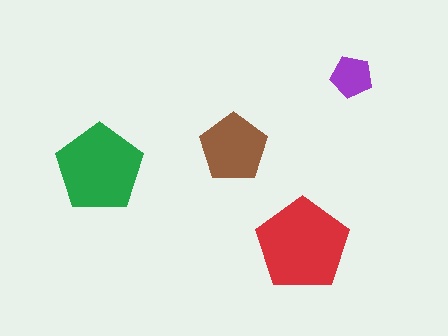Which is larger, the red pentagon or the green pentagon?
The red one.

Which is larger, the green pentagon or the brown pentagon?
The green one.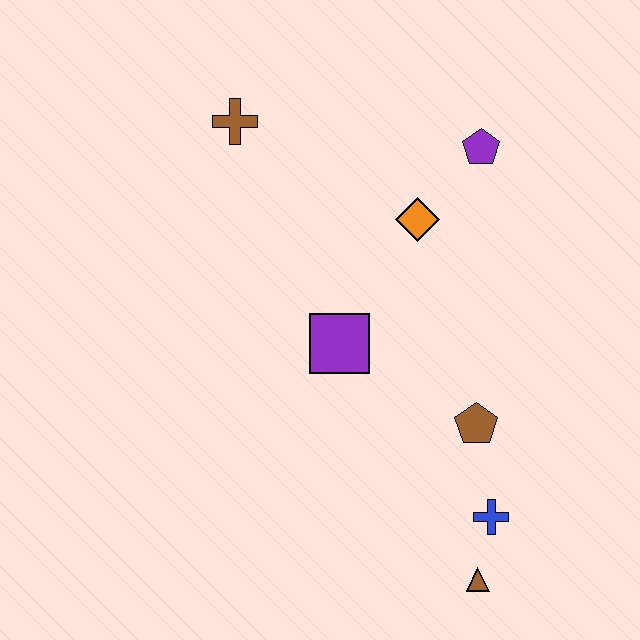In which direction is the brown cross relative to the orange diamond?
The brown cross is to the left of the orange diamond.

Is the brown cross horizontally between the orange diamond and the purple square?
No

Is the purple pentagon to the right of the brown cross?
Yes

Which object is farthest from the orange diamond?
The brown triangle is farthest from the orange diamond.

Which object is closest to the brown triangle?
The blue cross is closest to the brown triangle.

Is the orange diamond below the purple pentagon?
Yes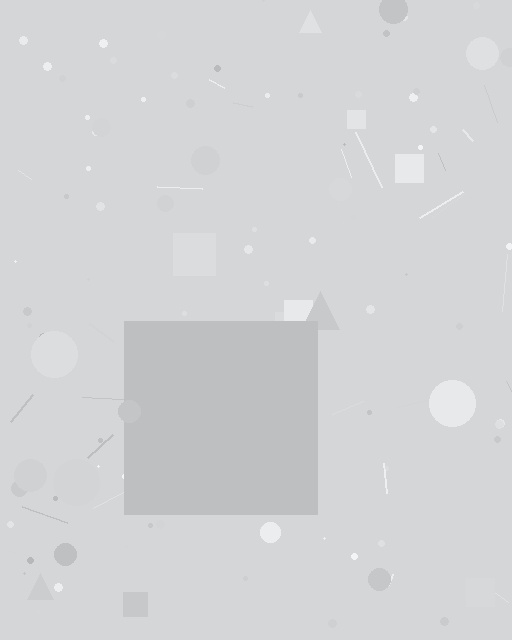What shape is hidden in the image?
A square is hidden in the image.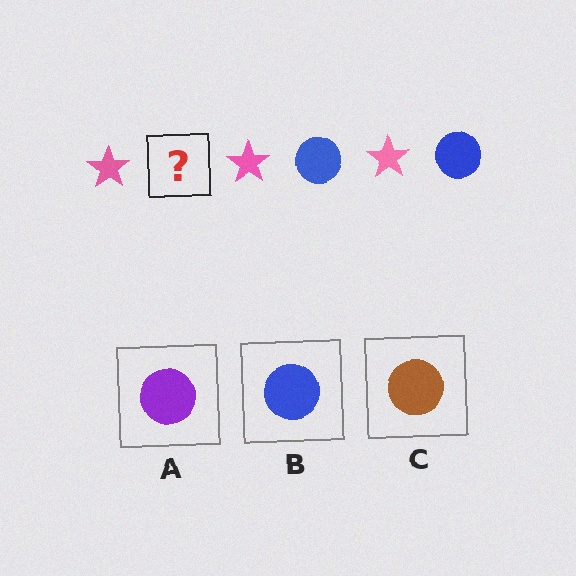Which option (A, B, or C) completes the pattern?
B.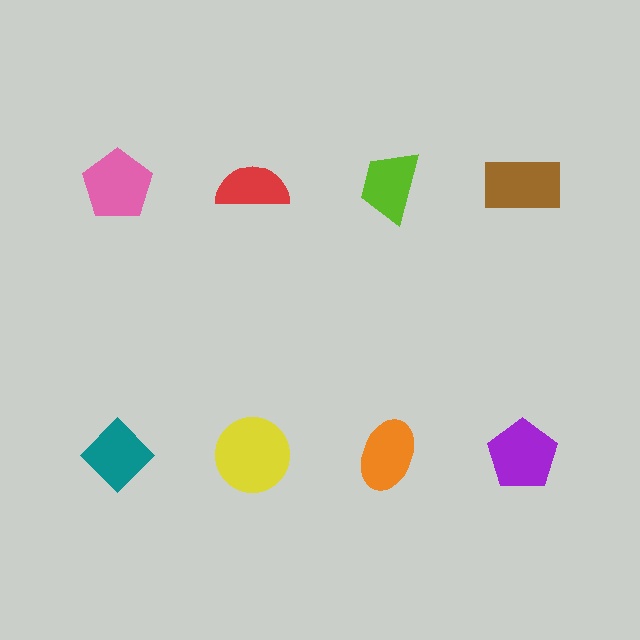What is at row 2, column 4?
A purple pentagon.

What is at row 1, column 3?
A lime trapezoid.